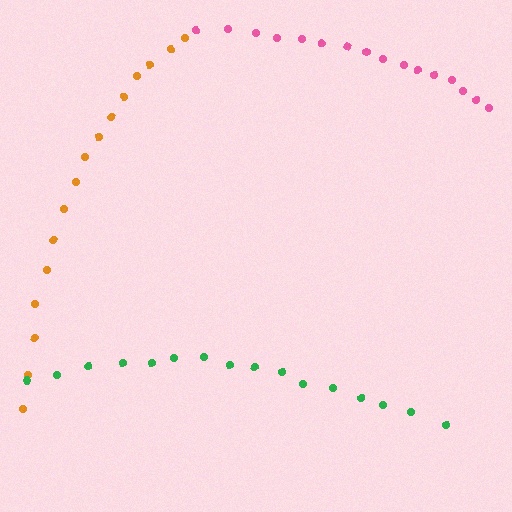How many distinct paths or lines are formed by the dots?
There are 3 distinct paths.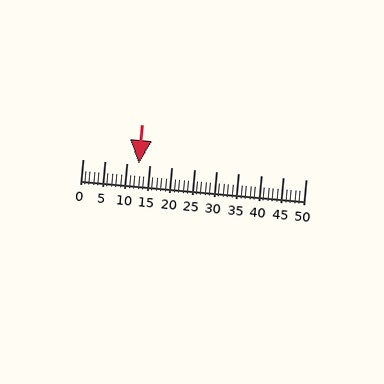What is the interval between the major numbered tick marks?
The major tick marks are spaced 5 units apart.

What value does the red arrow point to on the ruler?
The red arrow points to approximately 13.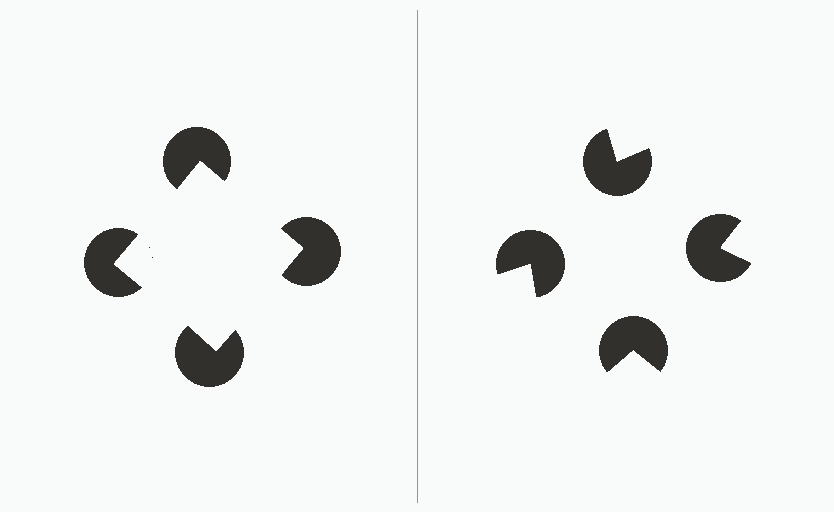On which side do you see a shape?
An illusory square appears on the left side. On the right side the wedge cuts are rotated, so no coherent shape forms.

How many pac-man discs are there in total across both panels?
8 — 4 on each side.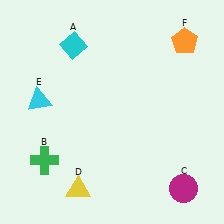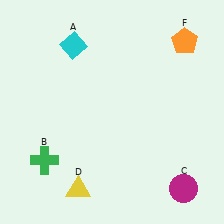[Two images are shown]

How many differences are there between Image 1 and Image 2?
There is 1 difference between the two images.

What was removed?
The cyan triangle (E) was removed in Image 2.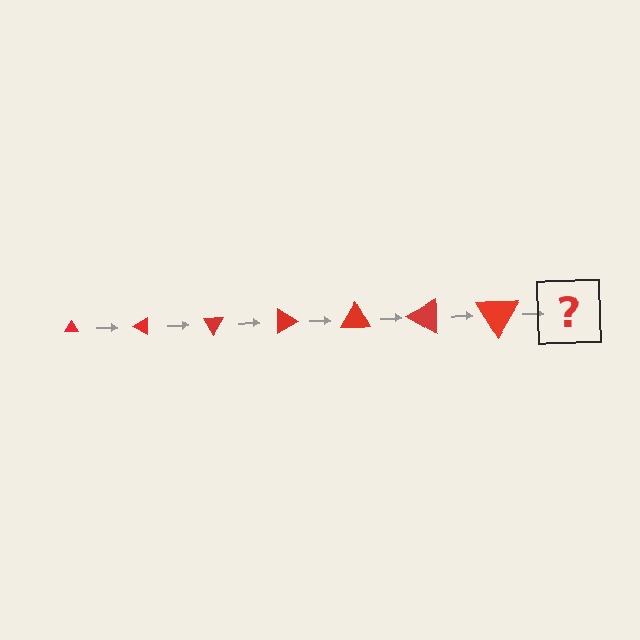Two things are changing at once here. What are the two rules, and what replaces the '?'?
The two rules are that the triangle grows larger each step and it rotates 30 degrees each step. The '?' should be a triangle, larger than the previous one and rotated 210 degrees from the start.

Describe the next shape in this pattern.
It should be a triangle, larger than the previous one and rotated 210 degrees from the start.